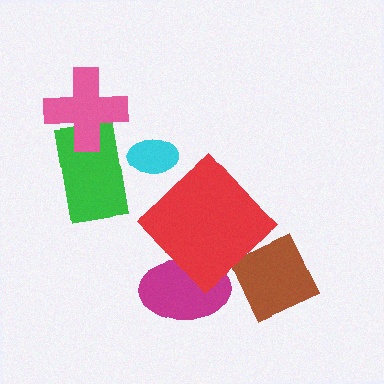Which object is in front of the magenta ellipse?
The red diamond is in front of the magenta ellipse.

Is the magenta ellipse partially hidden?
Yes, it is partially covered by another shape.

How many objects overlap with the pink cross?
1 object overlaps with the pink cross.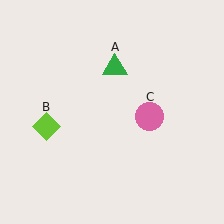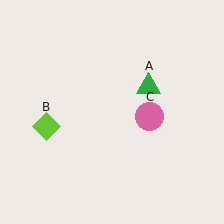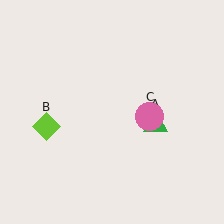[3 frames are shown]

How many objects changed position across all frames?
1 object changed position: green triangle (object A).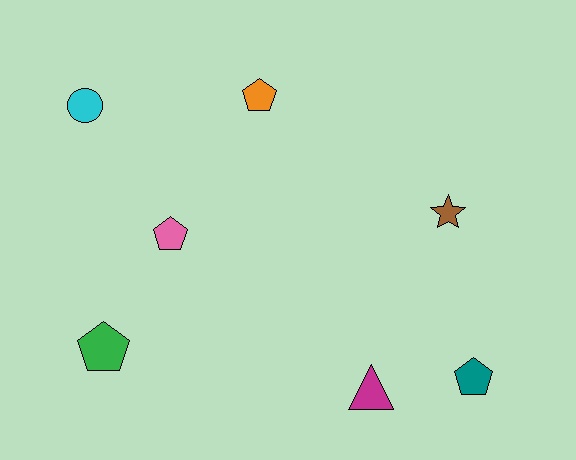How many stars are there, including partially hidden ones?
There is 1 star.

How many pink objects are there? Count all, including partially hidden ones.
There is 1 pink object.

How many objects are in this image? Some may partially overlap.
There are 7 objects.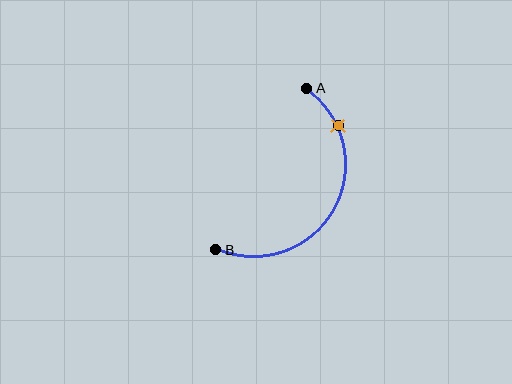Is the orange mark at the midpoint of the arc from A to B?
No. The orange mark lies on the arc but is closer to endpoint A. The arc midpoint would be at the point on the curve equidistant along the arc from both A and B.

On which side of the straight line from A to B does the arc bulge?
The arc bulges to the right of the straight line connecting A and B.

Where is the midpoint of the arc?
The arc midpoint is the point on the curve farthest from the straight line joining A and B. It sits to the right of that line.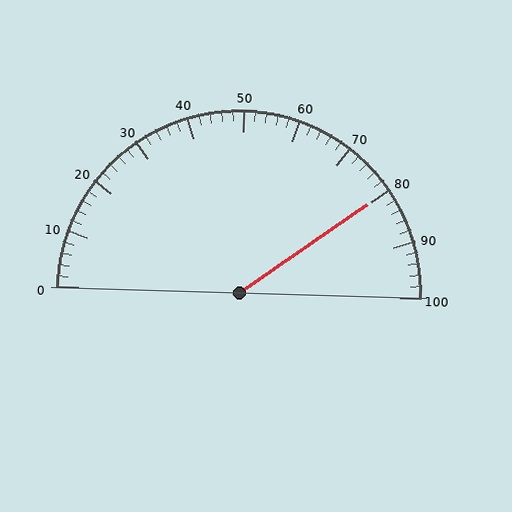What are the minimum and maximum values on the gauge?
The gauge ranges from 0 to 100.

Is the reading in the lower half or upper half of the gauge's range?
The reading is in the upper half of the range (0 to 100).